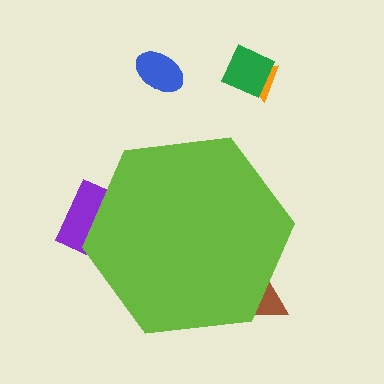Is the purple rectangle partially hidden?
Yes, the purple rectangle is partially hidden behind the lime hexagon.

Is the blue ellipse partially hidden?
No, the blue ellipse is fully visible.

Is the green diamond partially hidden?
No, the green diamond is fully visible.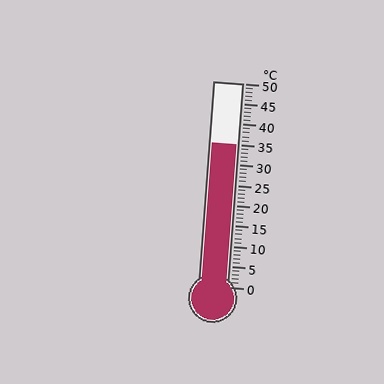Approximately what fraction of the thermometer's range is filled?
The thermometer is filled to approximately 70% of its range.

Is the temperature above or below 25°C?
The temperature is above 25°C.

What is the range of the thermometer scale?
The thermometer scale ranges from 0°C to 50°C.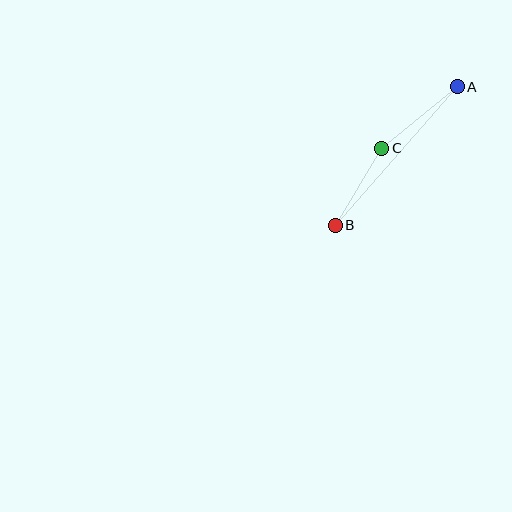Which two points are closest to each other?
Points B and C are closest to each other.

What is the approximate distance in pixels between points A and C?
The distance between A and C is approximately 97 pixels.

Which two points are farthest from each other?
Points A and B are farthest from each other.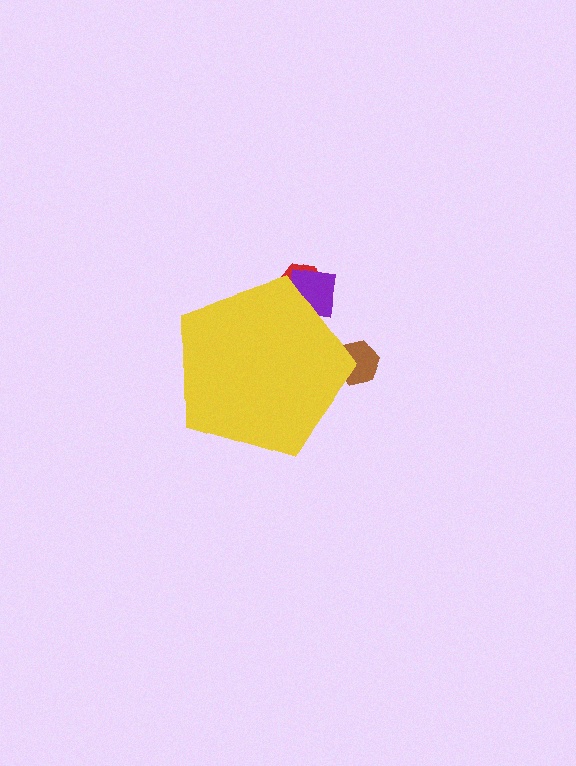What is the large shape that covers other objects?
A yellow pentagon.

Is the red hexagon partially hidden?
Yes, the red hexagon is partially hidden behind the yellow pentagon.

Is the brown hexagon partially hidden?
Yes, the brown hexagon is partially hidden behind the yellow pentagon.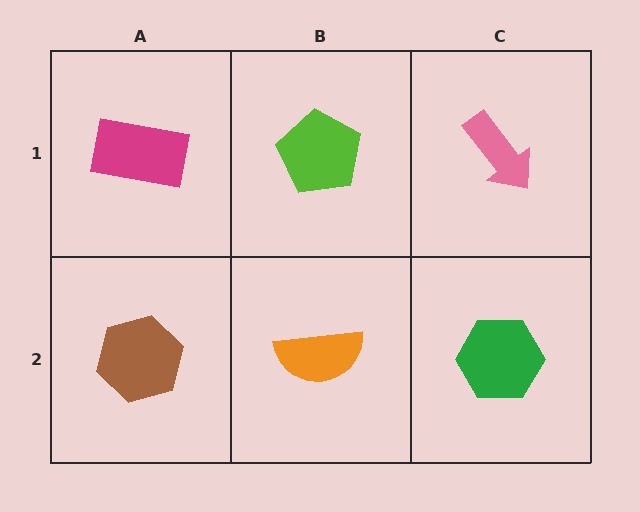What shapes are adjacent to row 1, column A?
A brown hexagon (row 2, column A), a lime pentagon (row 1, column B).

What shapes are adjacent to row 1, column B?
An orange semicircle (row 2, column B), a magenta rectangle (row 1, column A), a pink arrow (row 1, column C).